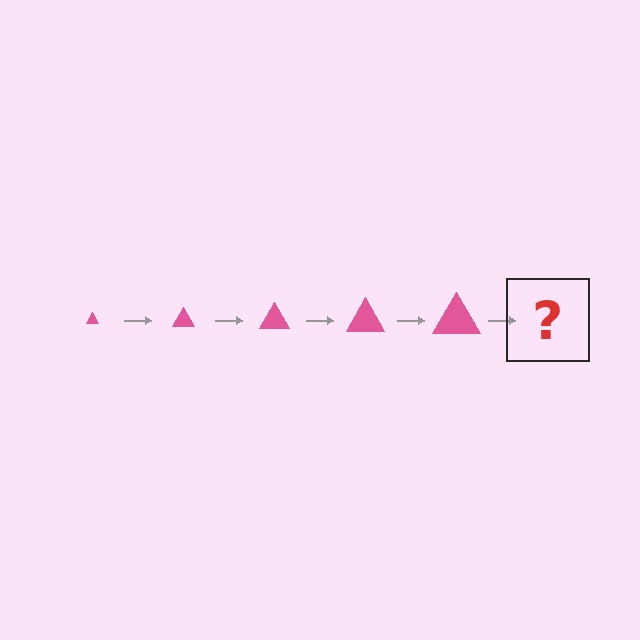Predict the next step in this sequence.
The next step is a pink triangle, larger than the previous one.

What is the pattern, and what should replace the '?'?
The pattern is that the triangle gets progressively larger each step. The '?' should be a pink triangle, larger than the previous one.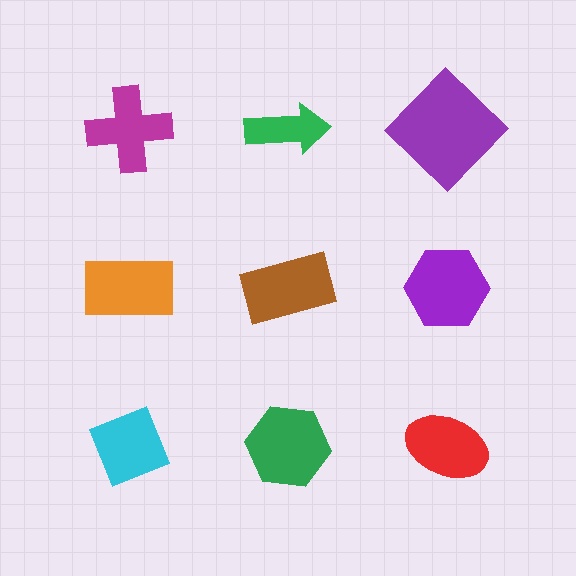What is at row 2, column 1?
An orange rectangle.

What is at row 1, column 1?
A magenta cross.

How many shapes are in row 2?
3 shapes.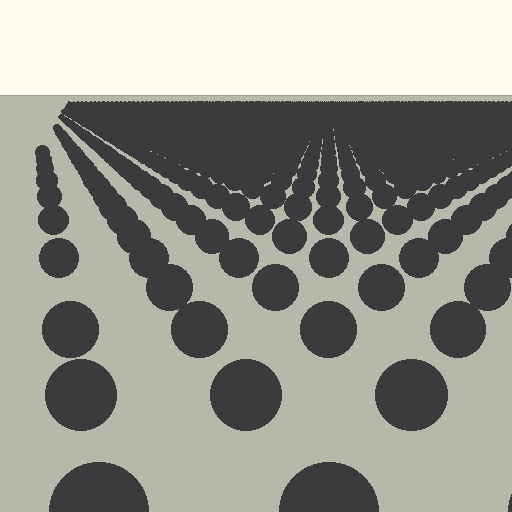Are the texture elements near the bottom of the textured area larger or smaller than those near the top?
Larger. Near the bottom, elements are closer to the viewer and appear at a bigger on-screen size.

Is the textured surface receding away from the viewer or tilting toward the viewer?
The surface is receding away from the viewer. Texture elements get smaller and denser toward the top.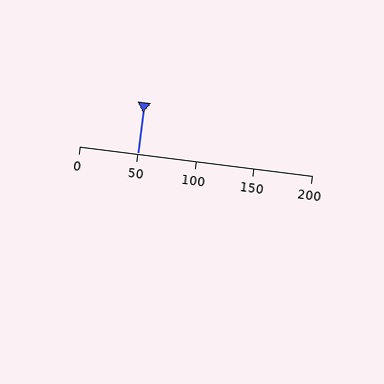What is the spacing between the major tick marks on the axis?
The major ticks are spaced 50 apart.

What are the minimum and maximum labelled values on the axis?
The axis runs from 0 to 200.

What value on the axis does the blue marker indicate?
The marker indicates approximately 50.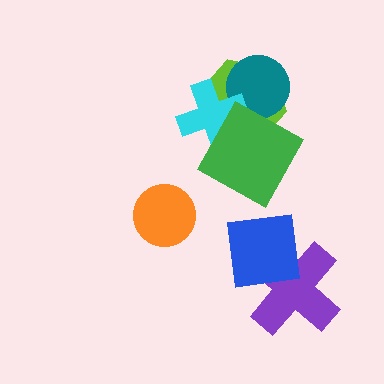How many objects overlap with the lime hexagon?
3 objects overlap with the lime hexagon.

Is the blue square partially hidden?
No, no other shape covers it.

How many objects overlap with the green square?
2 objects overlap with the green square.